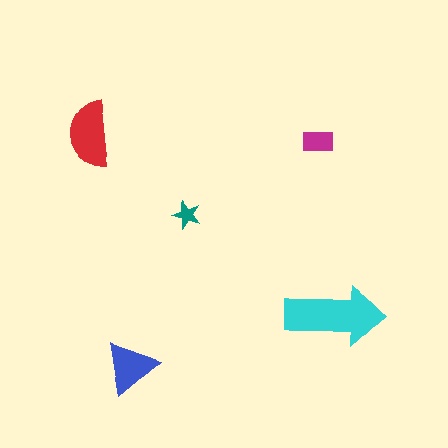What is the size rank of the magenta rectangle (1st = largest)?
4th.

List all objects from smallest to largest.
The teal star, the magenta rectangle, the blue triangle, the red semicircle, the cyan arrow.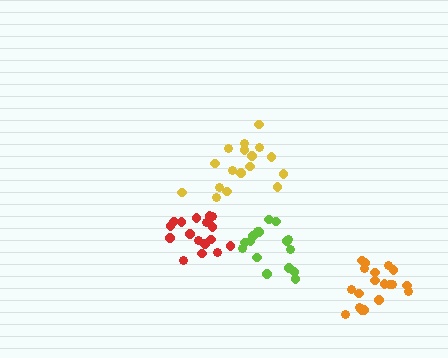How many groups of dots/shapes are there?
There are 4 groups.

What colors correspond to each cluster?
The clusters are colored: red, lime, orange, yellow.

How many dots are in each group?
Group 1: 18 dots, Group 2: 16 dots, Group 3: 19 dots, Group 4: 17 dots (70 total).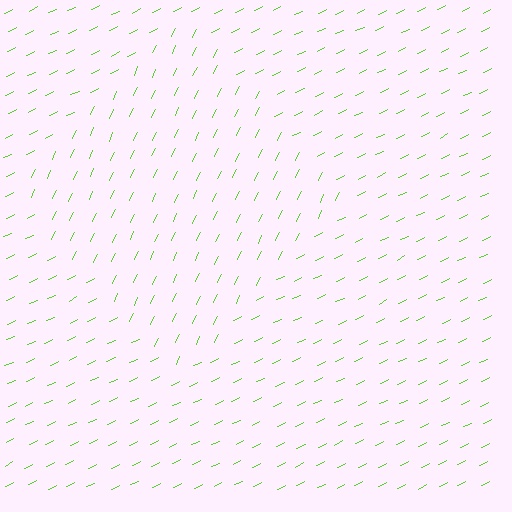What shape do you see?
I see a diamond.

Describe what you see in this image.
The image is filled with small lime line segments. A diamond region in the image has lines oriented differently from the surrounding lines, creating a visible texture boundary.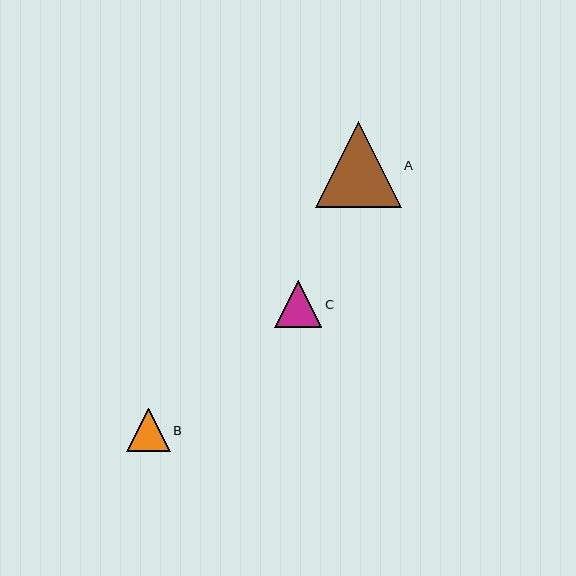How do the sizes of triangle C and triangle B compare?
Triangle C and triangle B are approximately the same size.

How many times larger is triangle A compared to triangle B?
Triangle A is approximately 2.0 times the size of triangle B.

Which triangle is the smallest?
Triangle B is the smallest with a size of approximately 44 pixels.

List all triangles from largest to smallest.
From largest to smallest: A, C, B.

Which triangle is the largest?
Triangle A is the largest with a size of approximately 86 pixels.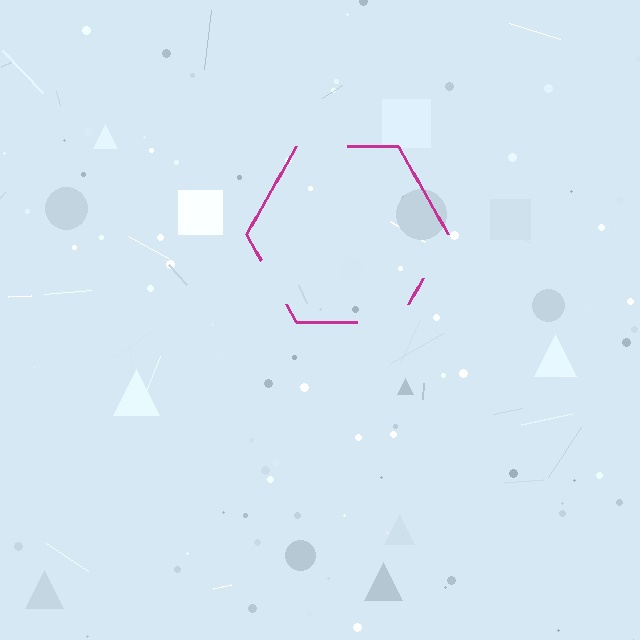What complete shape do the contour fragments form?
The contour fragments form a hexagon.